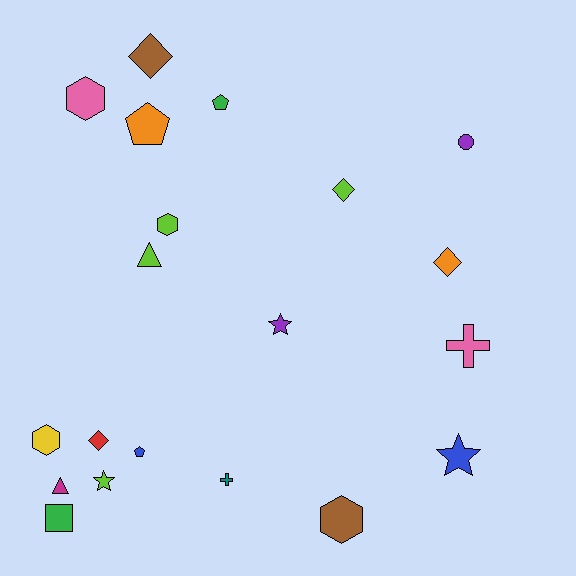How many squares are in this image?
There is 1 square.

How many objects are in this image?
There are 20 objects.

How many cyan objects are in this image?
There are no cyan objects.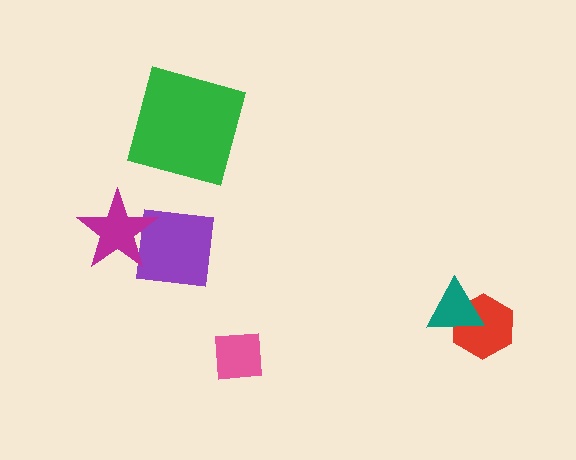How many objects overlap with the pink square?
0 objects overlap with the pink square.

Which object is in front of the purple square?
The magenta star is in front of the purple square.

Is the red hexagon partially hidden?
Yes, it is partially covered by another shape.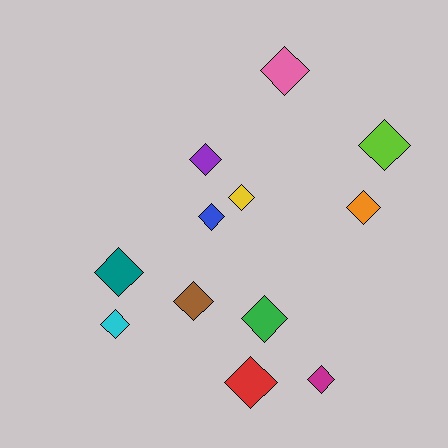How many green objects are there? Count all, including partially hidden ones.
There is 1 green object.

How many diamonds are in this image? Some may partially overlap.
There are 12 diamonds.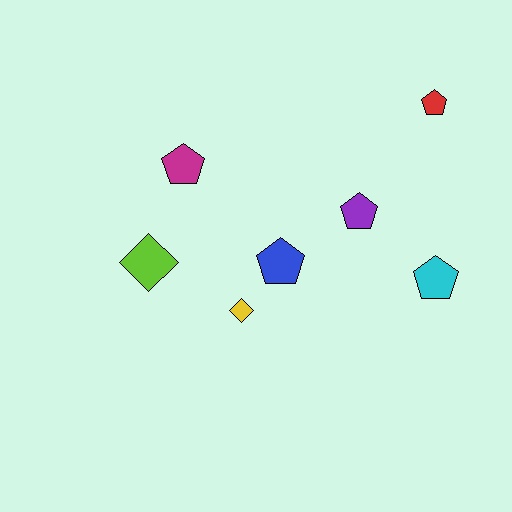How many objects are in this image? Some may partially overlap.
There are 7 objects.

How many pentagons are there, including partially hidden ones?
There are 5 pentagons.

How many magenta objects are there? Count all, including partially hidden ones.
There is 1 magenta object.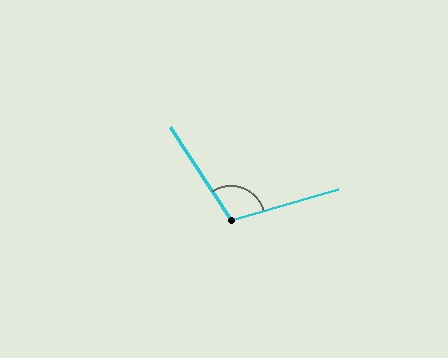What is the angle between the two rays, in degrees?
Approximately 107 degrees.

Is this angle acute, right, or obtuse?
It is obtuse.